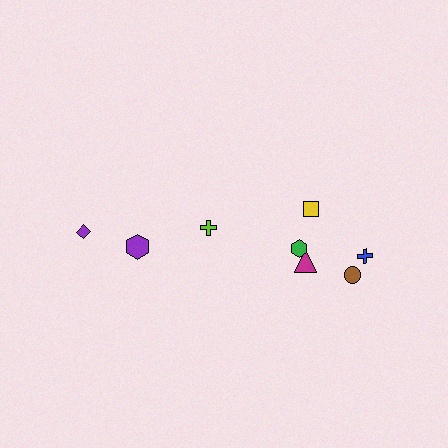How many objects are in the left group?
There are 3 objects.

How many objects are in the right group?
There are 5 objects.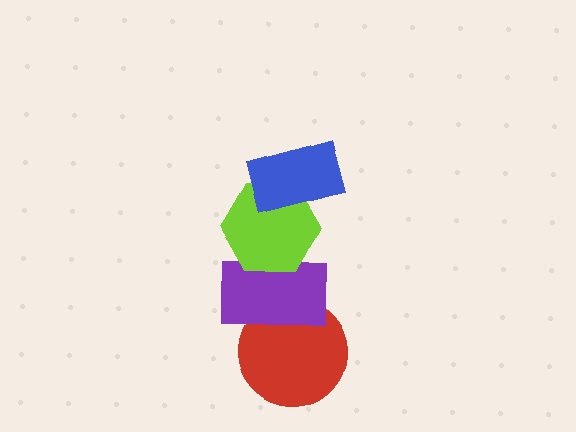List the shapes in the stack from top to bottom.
From top to bottom: the blue rectangle, the lime hexagon, the purple rectangle, the red circle.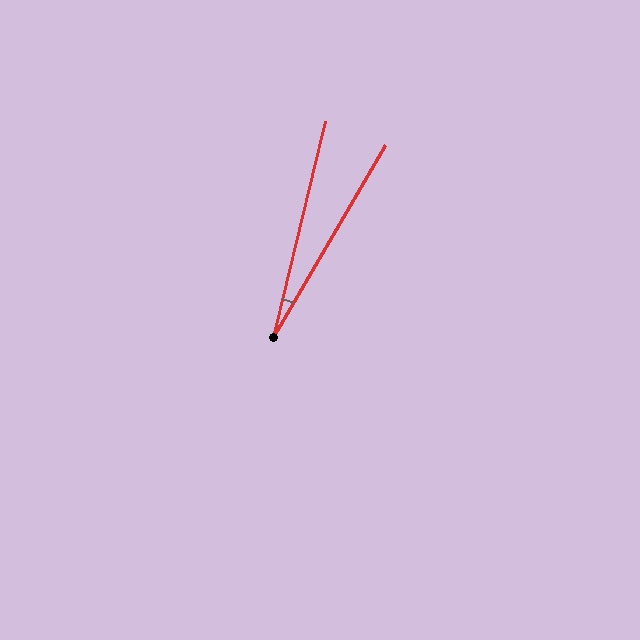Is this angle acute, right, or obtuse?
It is acute.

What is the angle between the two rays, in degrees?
Approximately 17 degrees.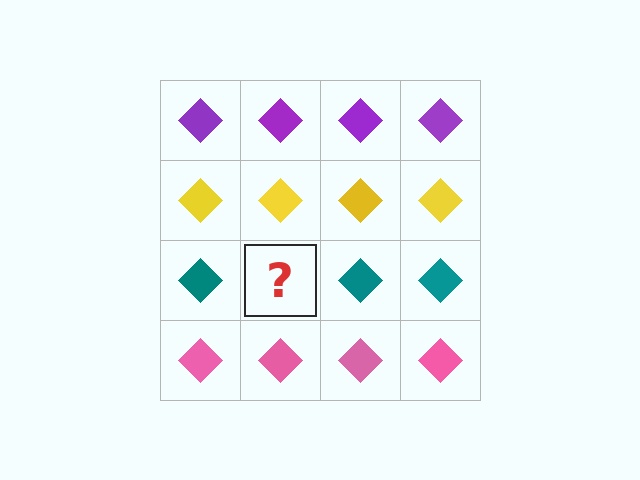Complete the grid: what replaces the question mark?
The question mark should be replaced with a teal diamond.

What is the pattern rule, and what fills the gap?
The rule is that each row has a consistent color. The gap should be filled with a teal diamond.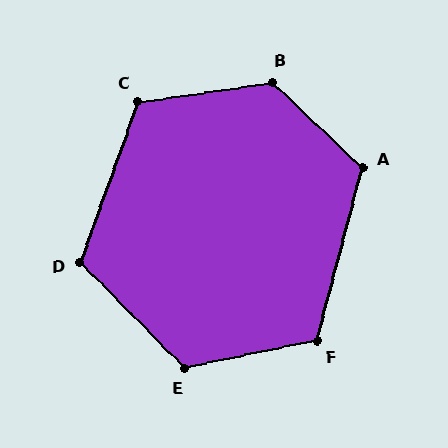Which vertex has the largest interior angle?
B, at approximately 128 degrees.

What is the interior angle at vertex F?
Approximately 116 degrees (obtuse).